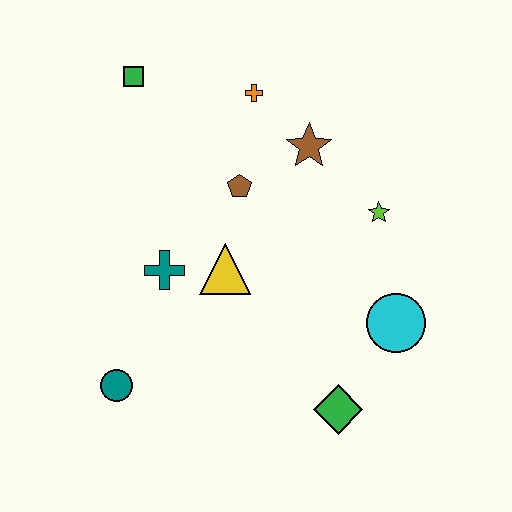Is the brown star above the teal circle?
Yes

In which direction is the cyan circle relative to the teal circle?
The cyan circle is to the right of the teal circle.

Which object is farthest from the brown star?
The teal circle is farthest from the brown star.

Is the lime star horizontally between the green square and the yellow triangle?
No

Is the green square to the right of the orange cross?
No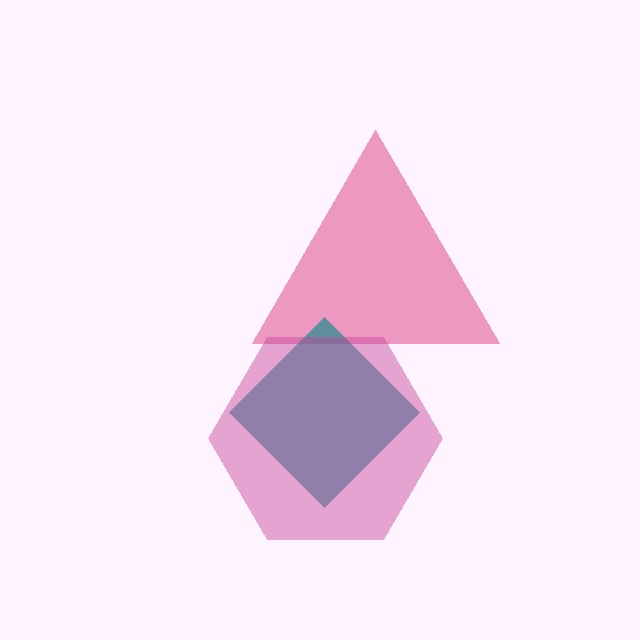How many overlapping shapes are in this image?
There are 3 overlapping shapes in the image.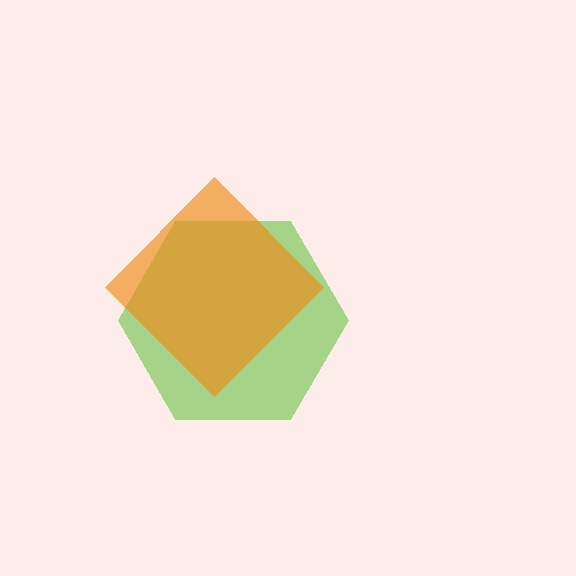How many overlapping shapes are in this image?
There are 2 overlapping shapes in the image.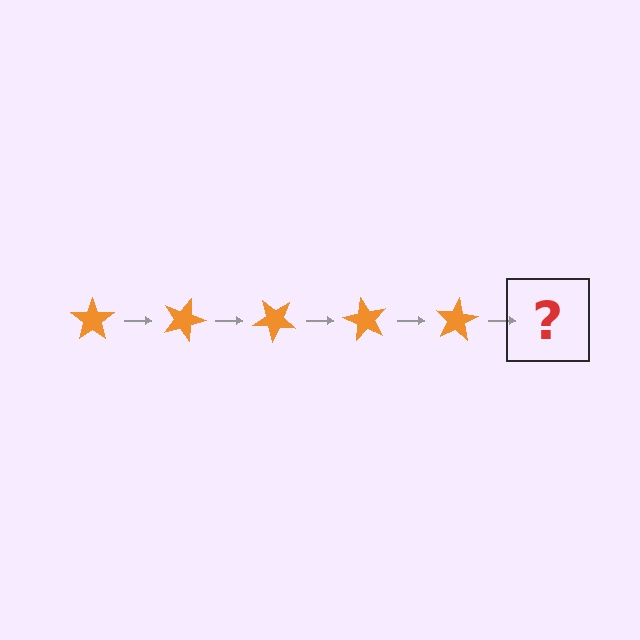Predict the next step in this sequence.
The next step is an orange star rotated 100 degrees.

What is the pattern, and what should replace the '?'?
The pattern is that the star rotates 20 degrees each step. The '?' should be an orange star rotated 100 degrees.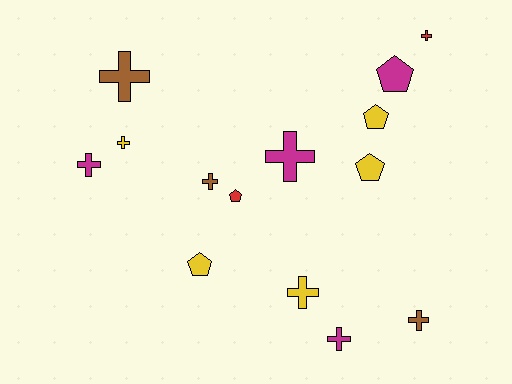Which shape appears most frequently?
Cross, with 9 objects.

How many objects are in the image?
There are 14 objects.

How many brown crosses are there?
There are 3 brown crosses.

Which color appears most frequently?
Yellow, with 5 objects.